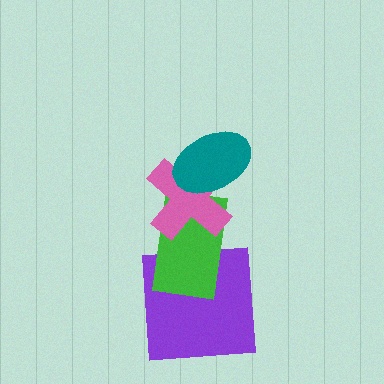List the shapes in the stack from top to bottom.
From top to bottom: the teal ellipse, the pink cross, the green rectangle, the purple square.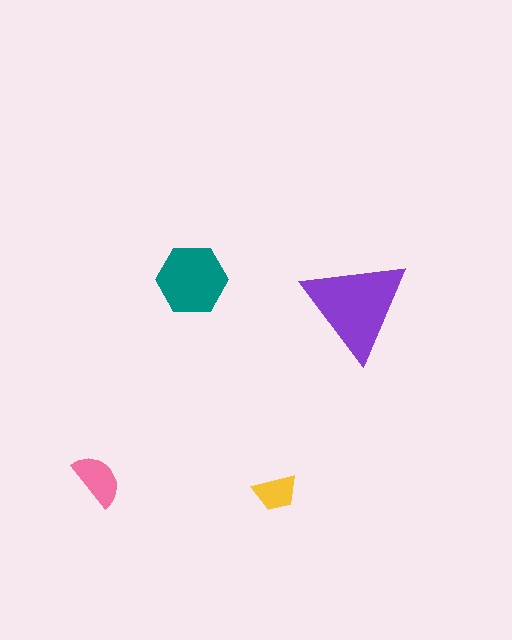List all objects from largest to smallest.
The purple triangle, the teal hexagon, the pink semicircle, the yellow trapezoid.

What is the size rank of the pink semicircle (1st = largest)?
3rd.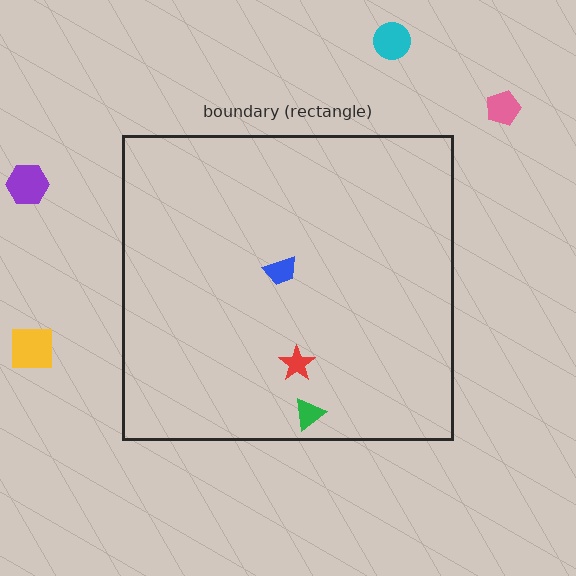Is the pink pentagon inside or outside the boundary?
Outside.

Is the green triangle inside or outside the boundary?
Inside.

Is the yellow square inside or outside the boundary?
Outside.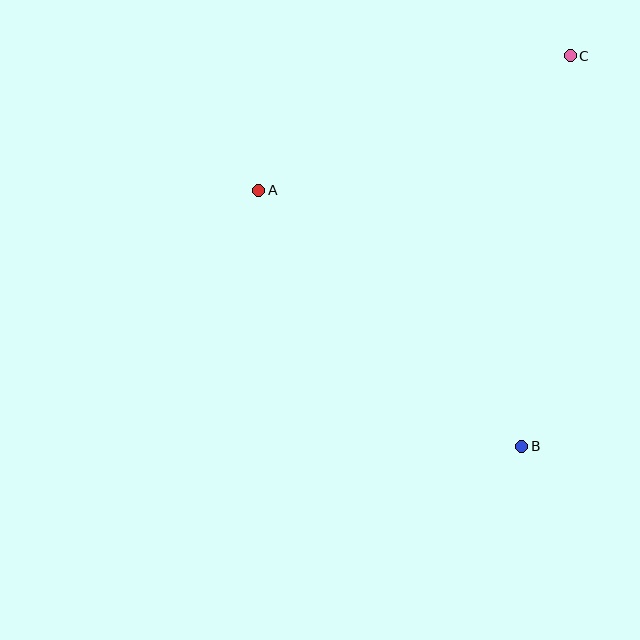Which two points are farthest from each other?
Points B and C are farthest from each other.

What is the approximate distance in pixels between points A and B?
The distance between A and B is approximately 367 pixels.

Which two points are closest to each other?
Points A and C are closest to each other.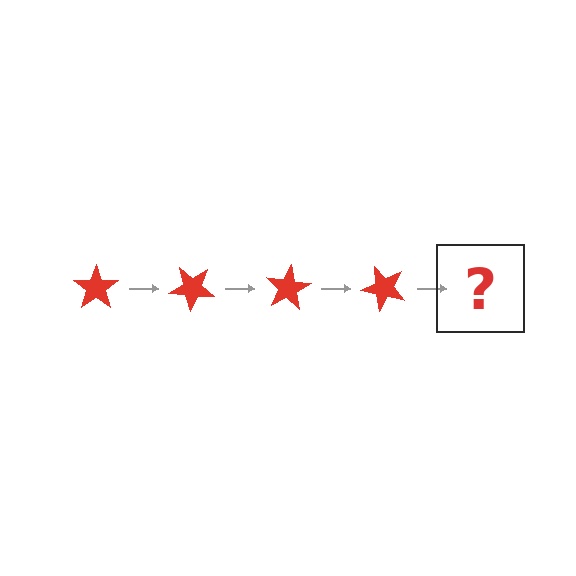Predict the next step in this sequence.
The next step is a red star rotated 160 degrees.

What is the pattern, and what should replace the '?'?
The pattern is that the star rotates 40 degrees each step. The '?' should be a red star rotated 160 degrees.